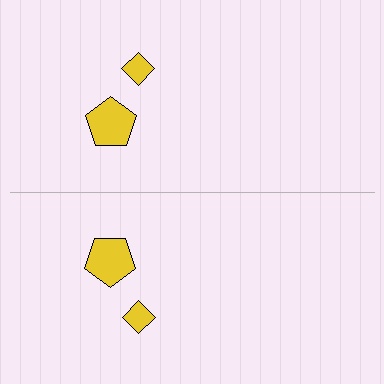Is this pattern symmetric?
Yes, this pattern has bilateral (reflection) symmetry.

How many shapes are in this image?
There are 4 shapes in this image.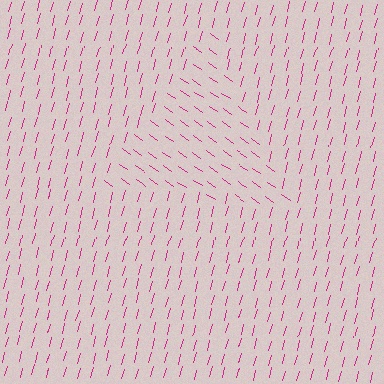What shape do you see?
I see a triangle.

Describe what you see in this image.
The image is filled with small magenta line segments. A triangle region in the image has lines oriented differently from the surrounding lines, creating a visible texture boundary.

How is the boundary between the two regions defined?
The boundary is defined purely by a change in line orientation (approximately 71 degrees difference). All lines are the same color and thickness.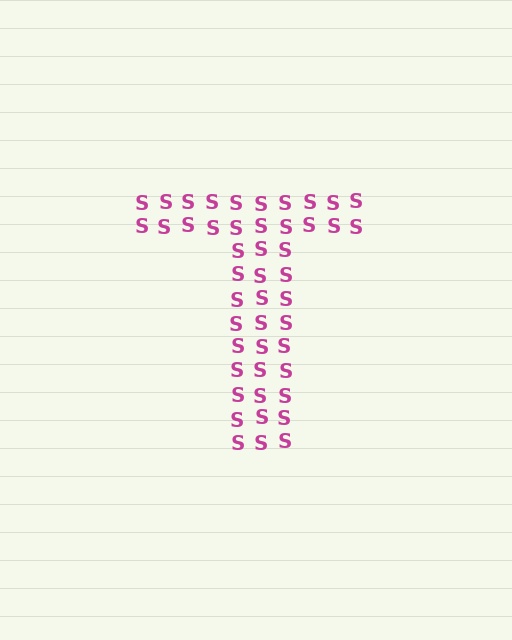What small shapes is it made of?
It is made of small letter S's.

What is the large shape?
The large shape is the letter T.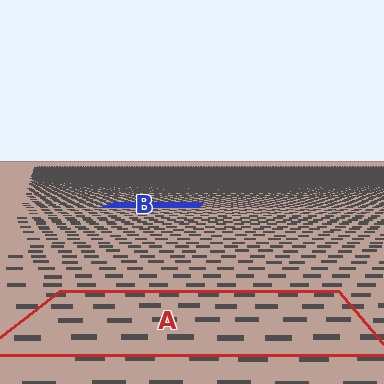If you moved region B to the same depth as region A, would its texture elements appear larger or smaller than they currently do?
They would appear larger. At a closer depth, the same texture elements are projected at a bigger on-screen size.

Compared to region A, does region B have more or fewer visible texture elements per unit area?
Region B has more texture elements per unit area — they are packed more densely because it is farther away.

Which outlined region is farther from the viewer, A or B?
Region B is farther from the viewer — the texture elements inside it appear smaller and more densely packed.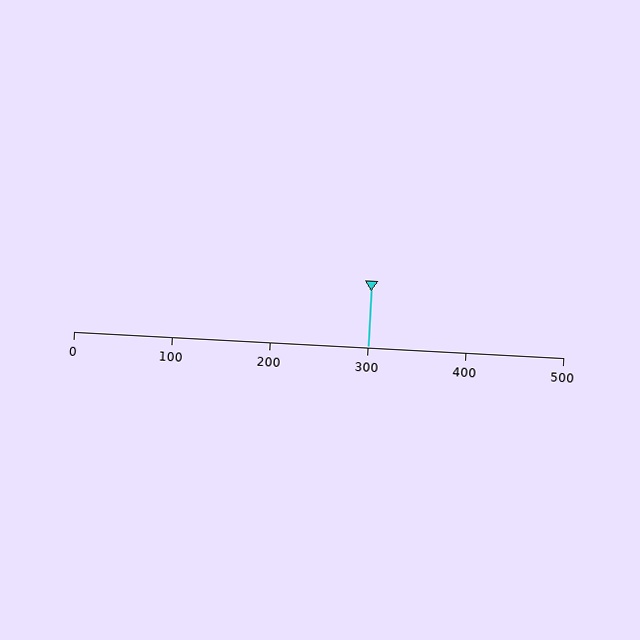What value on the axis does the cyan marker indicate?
The marker indicates approximately 300.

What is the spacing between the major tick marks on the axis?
The major ticks are spaced 100 apart.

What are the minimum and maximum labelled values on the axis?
The axis runs from 0 to 500.